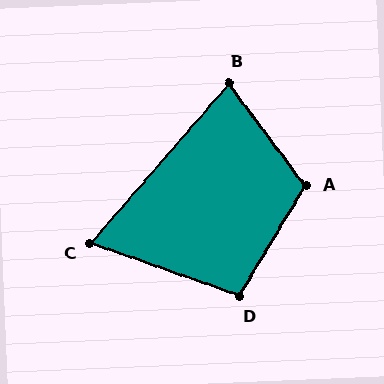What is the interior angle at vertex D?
Approximately 102 degrees (obtuse).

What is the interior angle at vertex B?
Approximately 78 degrees (acute).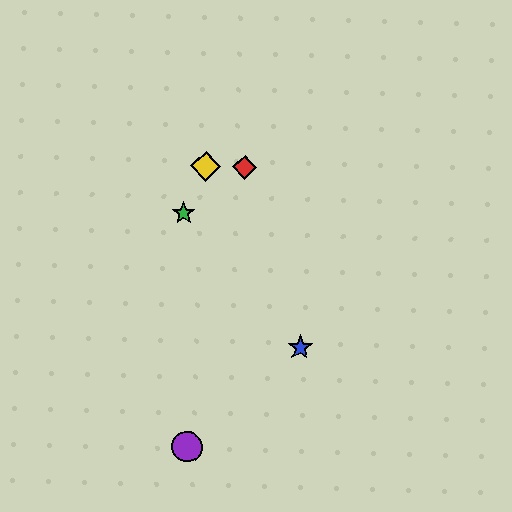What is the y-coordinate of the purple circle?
The purple circle is at y≈447.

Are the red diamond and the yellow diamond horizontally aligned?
Yes, both are at y≈167.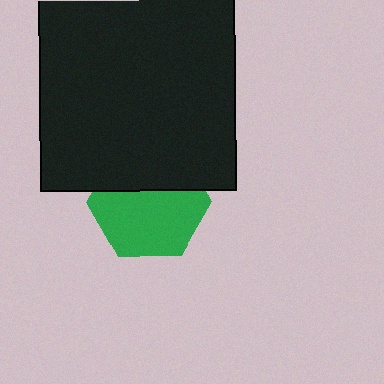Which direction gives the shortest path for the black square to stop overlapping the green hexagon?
Moving up gives the shortest separation.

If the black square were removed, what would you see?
You would see the complete green hexagon.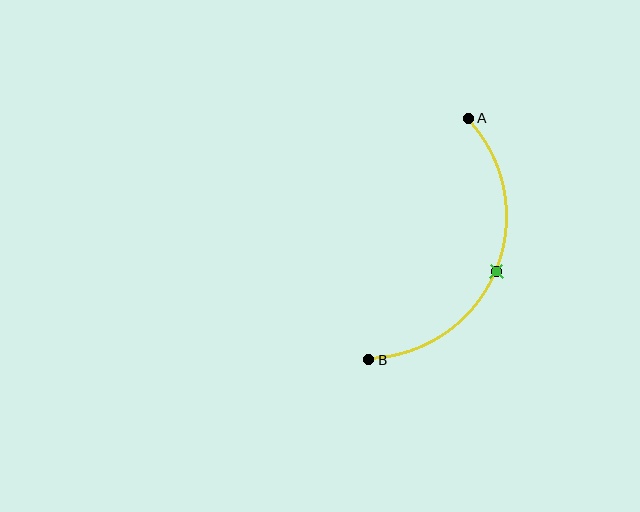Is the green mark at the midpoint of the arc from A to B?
Yes. The green mark lies on the arc at equal arc-length from both A and B — it is the arc midpoint.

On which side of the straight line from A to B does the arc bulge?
The arc bulges to the right of the straight line connecting A and B.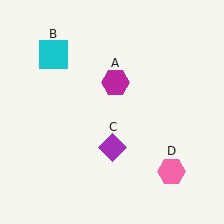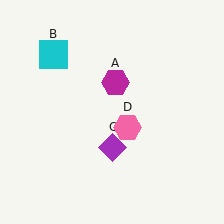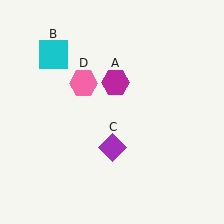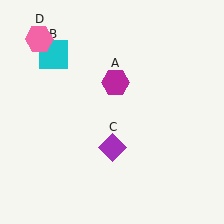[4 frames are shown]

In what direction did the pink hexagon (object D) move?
The pink hexagon (object D) moved up and to the left.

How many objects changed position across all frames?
1 object changed position: pink hexagon (object D).